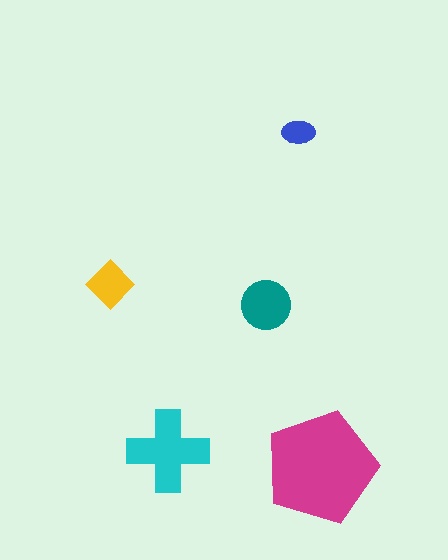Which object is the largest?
The magenta pentagon.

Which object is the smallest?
The blue ellipse.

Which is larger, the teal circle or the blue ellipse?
The teal circle.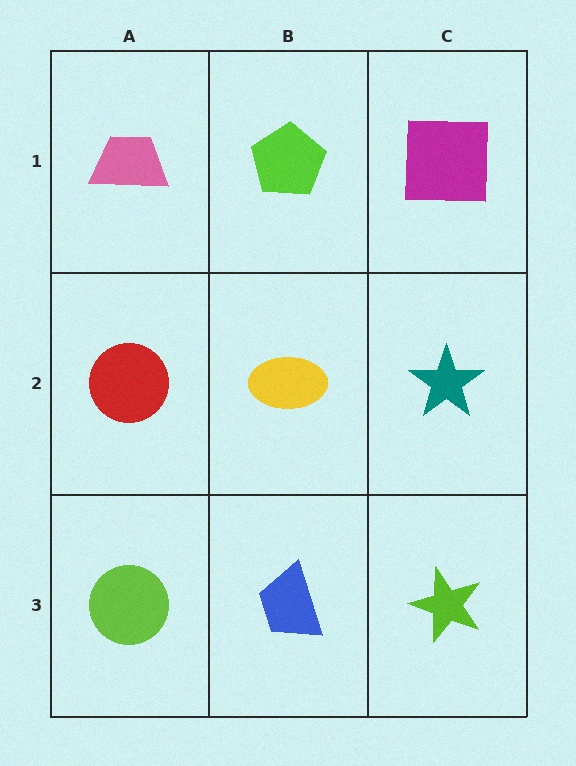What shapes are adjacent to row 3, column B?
A yellow ellipse (row 2, column B), a lime circle (row 3, column A), a lime star (row 3, column C).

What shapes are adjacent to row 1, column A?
A red circle (row 2, column A), a lime pentagon (row 1, column B).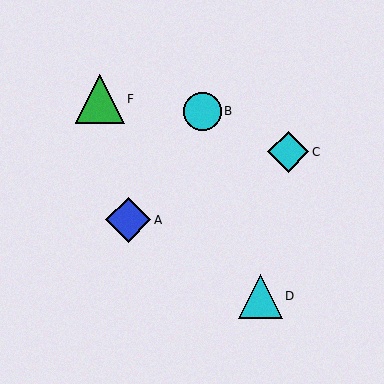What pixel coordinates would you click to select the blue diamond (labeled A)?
Click at (128, 220) to select the blue diamond A.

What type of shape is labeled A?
Shape A is a blue diamond.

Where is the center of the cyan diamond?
The center of the cyan diamond is at (288, 152).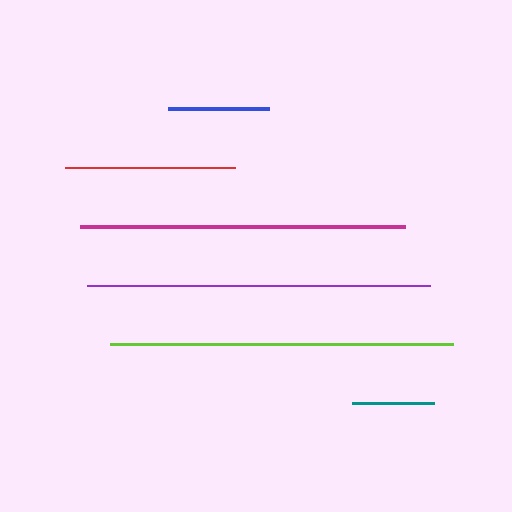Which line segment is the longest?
The purple line is the longest at approximately 343 pixels.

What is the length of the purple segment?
The purple segment is approximately 343 pixels long.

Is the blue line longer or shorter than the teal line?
The blue line is longer than the teal line.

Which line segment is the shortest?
The teal line is the shortest at approximately 82 pixels.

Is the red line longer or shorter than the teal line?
The red line is longer than the teal line.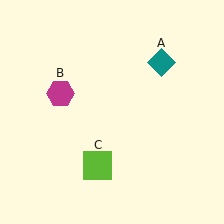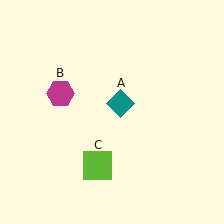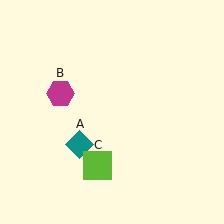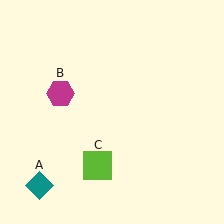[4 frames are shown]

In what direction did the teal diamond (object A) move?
The teal diamond (object A) moved down and to the left.